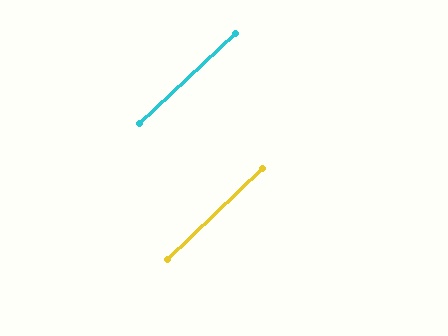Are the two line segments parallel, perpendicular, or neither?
Parallel — their directions differ by only 0.8°.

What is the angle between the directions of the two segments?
Approximately 1 degree.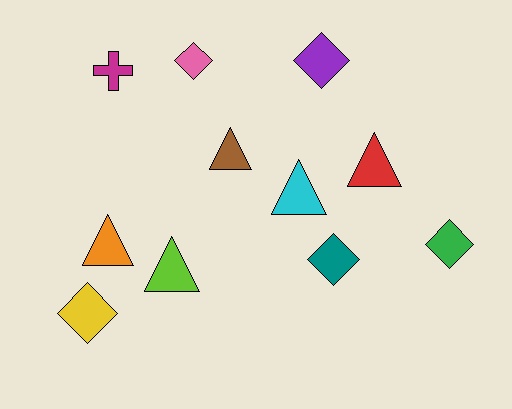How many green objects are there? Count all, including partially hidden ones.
There is 1 green object.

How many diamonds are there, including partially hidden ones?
There are 5 diamonds.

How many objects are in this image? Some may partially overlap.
There are 11 objects.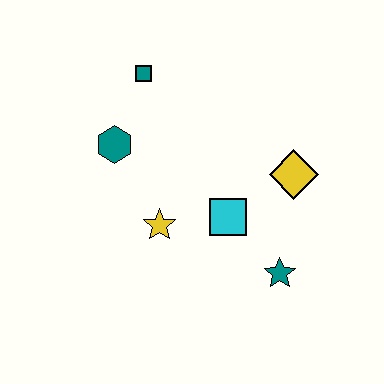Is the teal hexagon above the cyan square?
Yes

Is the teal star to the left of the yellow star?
No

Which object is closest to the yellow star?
The cyan square is closest to the yellow star.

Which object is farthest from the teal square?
The teal star is farthest from the teal square.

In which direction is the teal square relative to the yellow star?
The teal square is above the yellow star.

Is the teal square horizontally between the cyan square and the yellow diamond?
No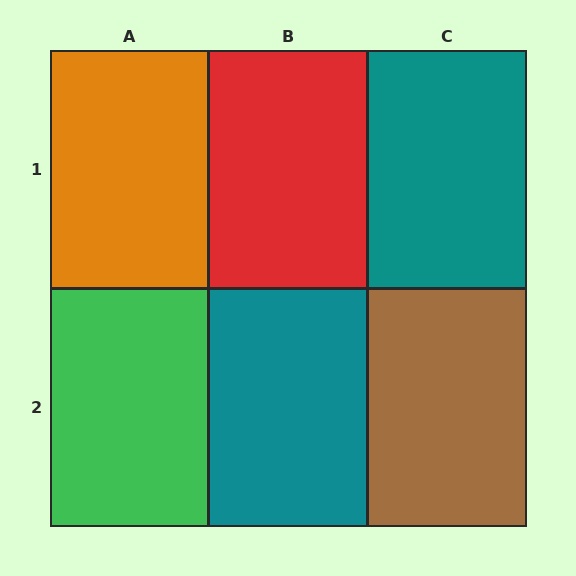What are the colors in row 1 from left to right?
Orange, red, teal.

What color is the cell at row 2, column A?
Green.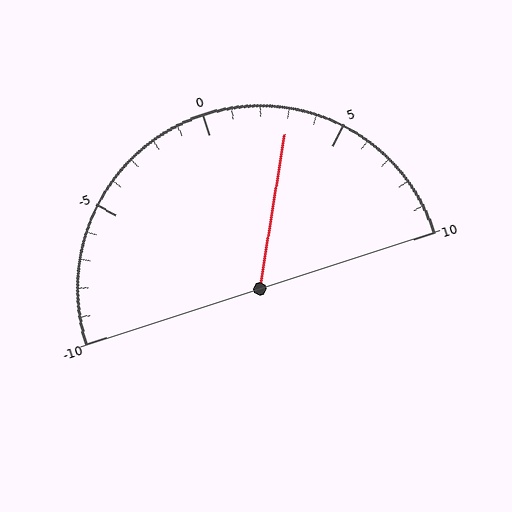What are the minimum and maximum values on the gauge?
The gauge ranges from -10 to 10.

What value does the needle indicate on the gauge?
The needle indicates approximately 3.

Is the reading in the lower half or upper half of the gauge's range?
The reading is in the upper half of the range (-10 to 10).